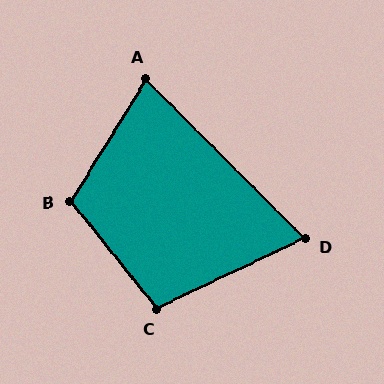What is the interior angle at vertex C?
Approximately 104 degrees (obtuse).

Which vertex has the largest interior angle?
B, at approximately 110 degrees.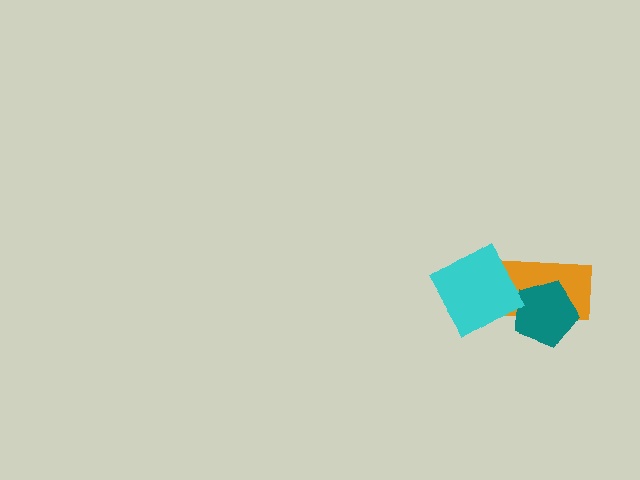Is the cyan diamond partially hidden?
No, no other shape covers it.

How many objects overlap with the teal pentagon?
2 objects overlap with the teal pentagon.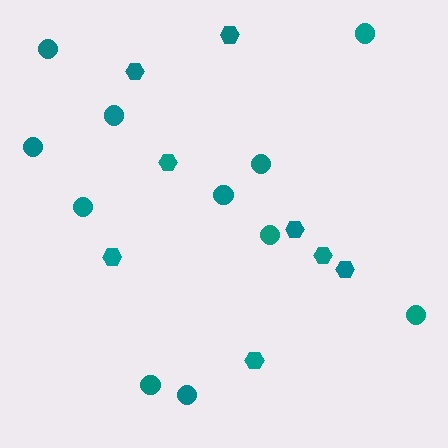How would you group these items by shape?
There are 2 groups: one group of circles (11) and one group of hexagons (8).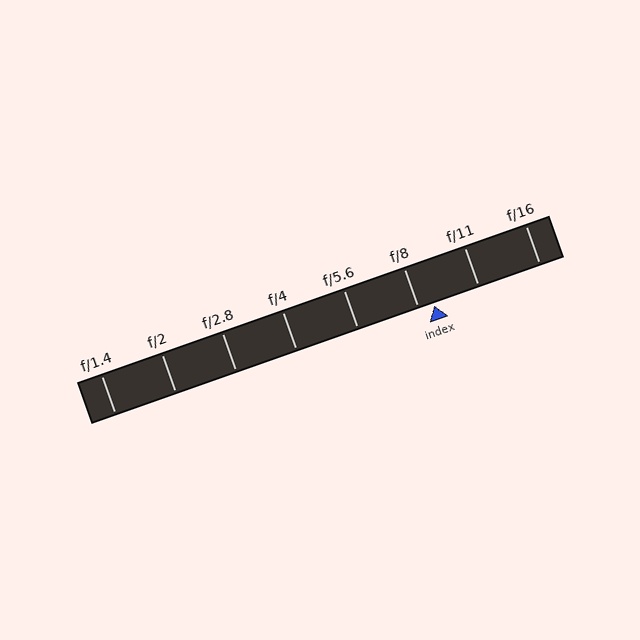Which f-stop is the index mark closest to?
The index mark is closest to f/8.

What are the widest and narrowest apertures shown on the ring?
The widest aperture shown is f/1.4 and the narrowest is f/16.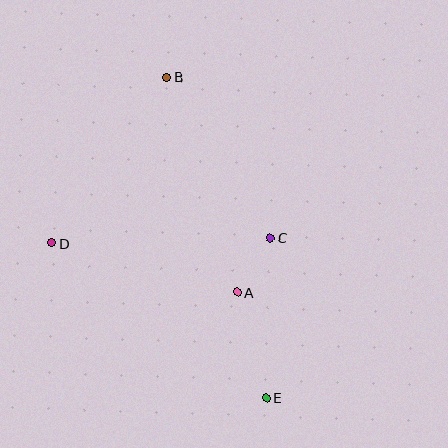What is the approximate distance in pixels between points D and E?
The distance between D and E is approximately 265 pixels.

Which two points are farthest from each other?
Points B and E are farthest from each other.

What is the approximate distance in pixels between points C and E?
The distance between C and E is approximately 160 pixels.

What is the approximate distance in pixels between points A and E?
The distance between A and E is approximately 110 pixels.